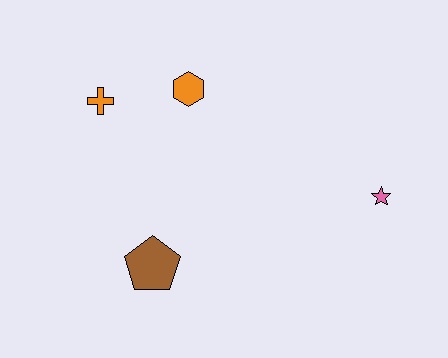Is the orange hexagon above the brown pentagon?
Yes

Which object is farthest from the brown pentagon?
The pink star is farthest from the brown pentagon.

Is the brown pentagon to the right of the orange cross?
Yes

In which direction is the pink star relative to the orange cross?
The pink star is to the right of the orange cross.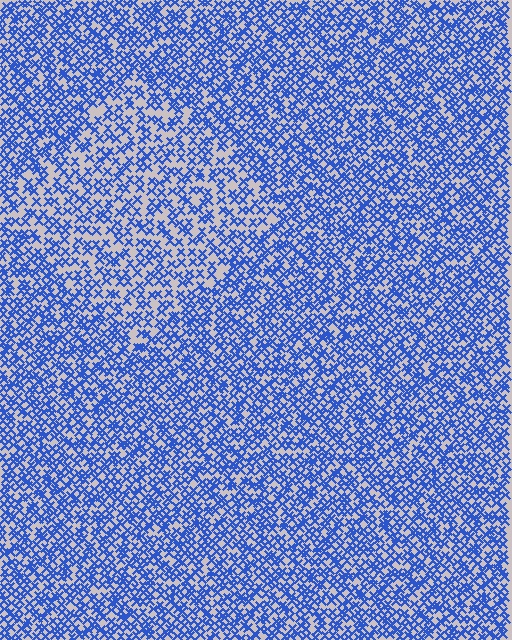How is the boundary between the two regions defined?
The boundary is defined by a change in element density (approximately 1.6x ratio). All elements are the same color, size, and shape.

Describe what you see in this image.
The image contains small blue elements arranged at two different densities. A diamond-shaped region is visible where the elements are less densely packed than the surrounding area.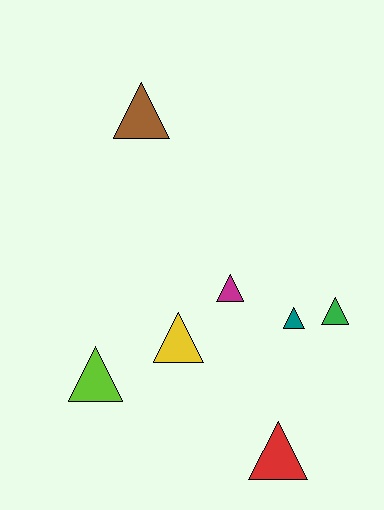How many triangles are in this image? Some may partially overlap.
There are 7 triangles.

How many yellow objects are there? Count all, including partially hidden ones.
There is 1 yellow object.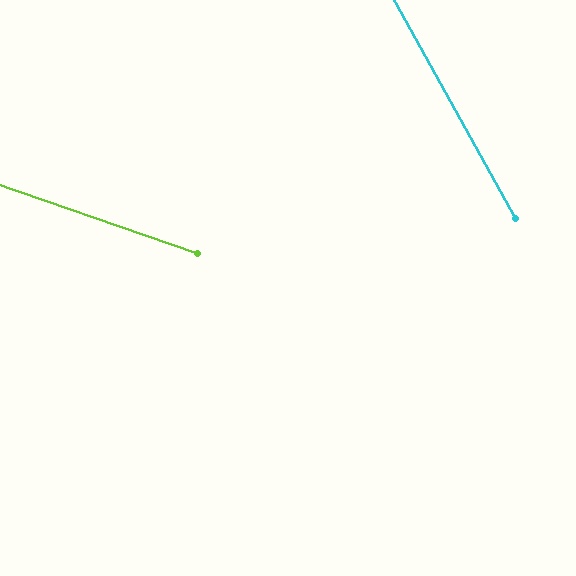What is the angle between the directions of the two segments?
Approximately 42 degrees.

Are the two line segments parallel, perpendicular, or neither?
Neither parallel nor perpendicular — they differ by about 42°.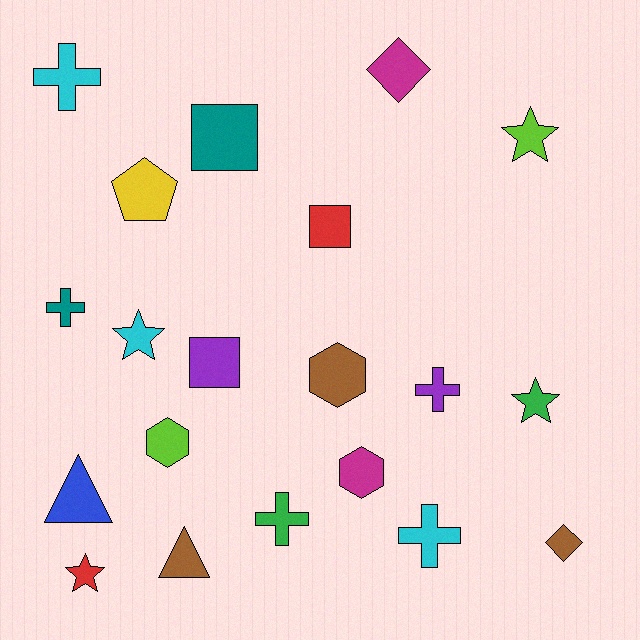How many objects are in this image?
There are 20 objects.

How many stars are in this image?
There are 4 stars.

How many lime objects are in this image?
There are 2 lime objects.